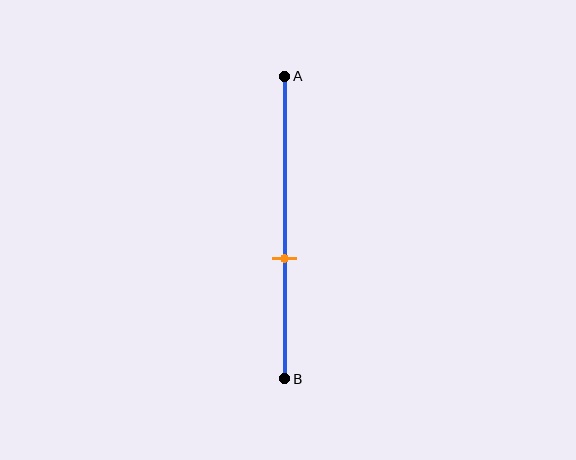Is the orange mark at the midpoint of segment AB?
No, the mark is at about 60% from A, not at the 50% midpoint.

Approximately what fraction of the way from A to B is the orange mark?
The orange mark is approximately 60% of the way from A to B.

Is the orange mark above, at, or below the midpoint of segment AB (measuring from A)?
The orange mark is below the midpoint of segment AB.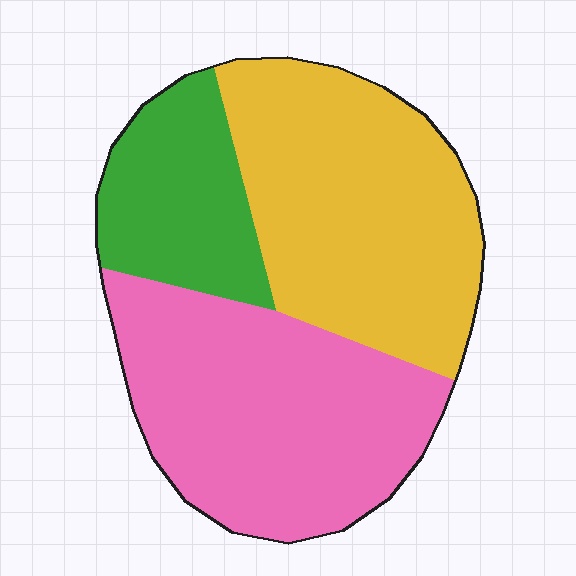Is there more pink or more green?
Pink.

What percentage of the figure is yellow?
Yellow covers 40% of the figure.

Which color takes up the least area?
Green, at roughly 20%.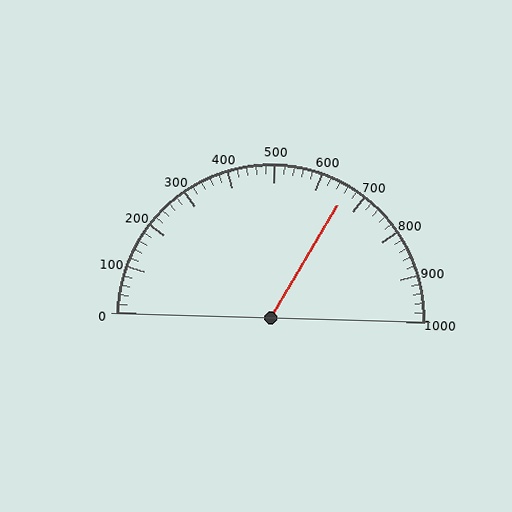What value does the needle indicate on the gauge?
The needle indicates approximately 660.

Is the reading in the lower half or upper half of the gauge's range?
The reading is in the upper half of the range (0 to 1000).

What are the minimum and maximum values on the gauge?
The gauge ranges from 0 to 1000.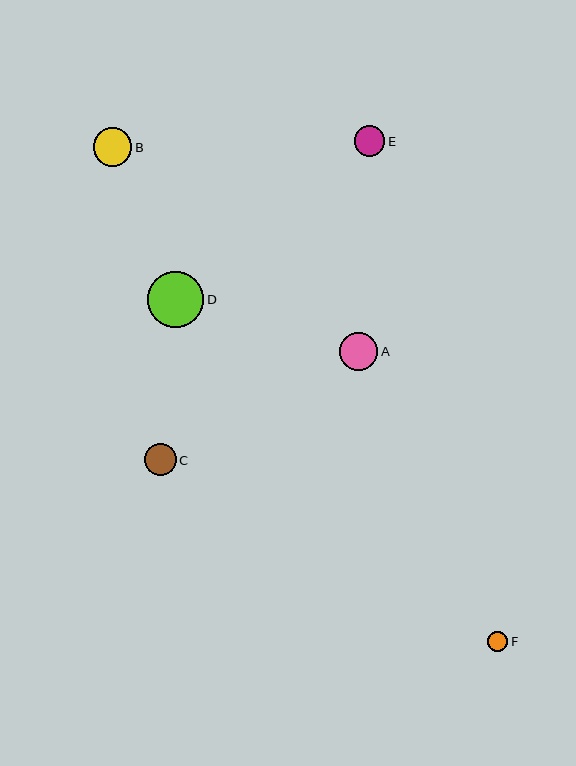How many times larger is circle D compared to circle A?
Circle D is approximately 1.5 times the size of circle A.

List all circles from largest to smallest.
From largest to smallest: D, B, A, C, E, F.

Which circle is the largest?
Circle D is the largest with a size of approximately 56 pixels.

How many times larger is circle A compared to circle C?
Circle A is approximately 1.2 times the size of circle C.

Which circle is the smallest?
Circle F is the smallest with a size of approximately 20 pixels.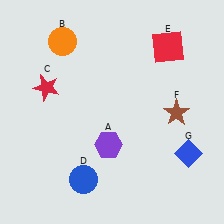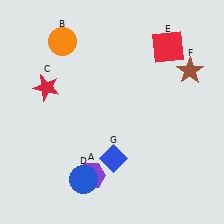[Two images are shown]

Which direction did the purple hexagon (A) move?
The purple hexagon (A) moved down.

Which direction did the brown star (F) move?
The brown star (F) moved up.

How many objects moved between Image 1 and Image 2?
3 objects moved between the two images.